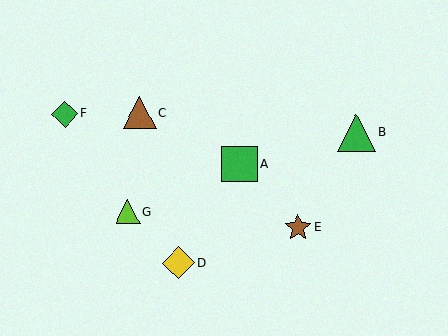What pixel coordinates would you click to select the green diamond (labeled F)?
Click at (65, 114) to select the green diamond F.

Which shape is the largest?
The green triangle (labeled B) is the largest.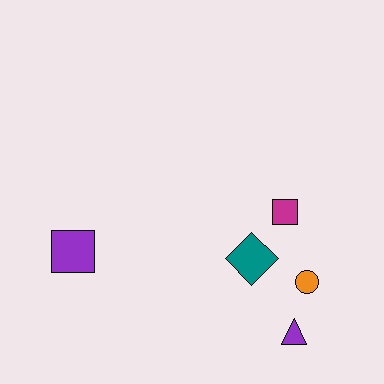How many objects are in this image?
There are 5 objects.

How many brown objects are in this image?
There are no brown objects.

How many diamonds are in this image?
There is 1 diamond.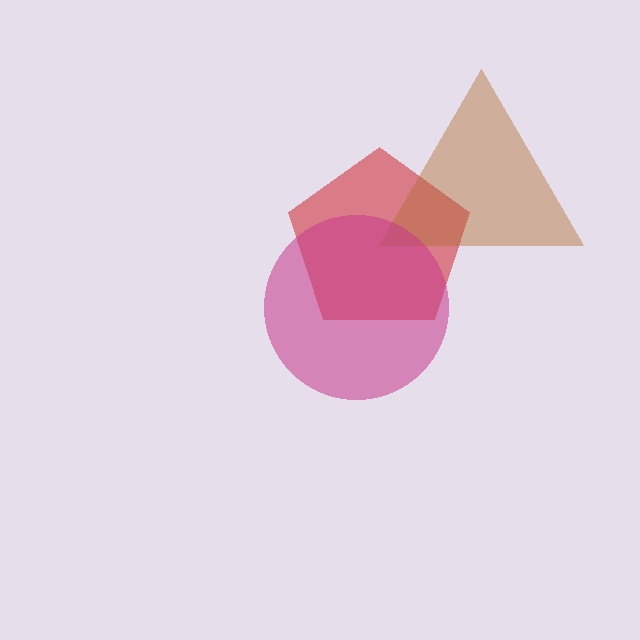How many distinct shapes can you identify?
There are 3 distinct shapes: a red pentagon, a brown triangle, a magenta circle.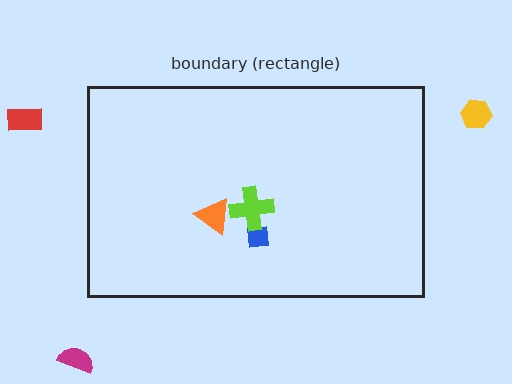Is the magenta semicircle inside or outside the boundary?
Outside.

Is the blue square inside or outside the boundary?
Inside.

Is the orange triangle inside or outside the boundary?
Inside.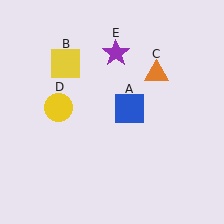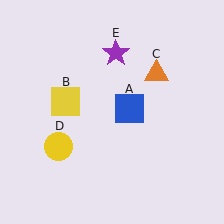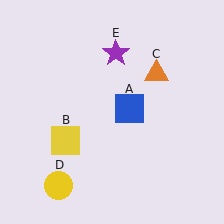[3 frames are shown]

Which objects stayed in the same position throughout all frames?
Blue square (object A) and orange triangle (object C) and purple star (object E) remained stationary.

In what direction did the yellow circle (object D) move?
The yellow circle (object D) moved down.